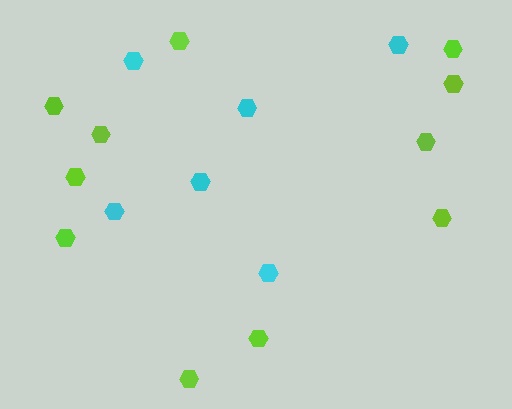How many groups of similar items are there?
There are 2 groups: one group of cyan hexagons (6) and one group of lime hexagons (11).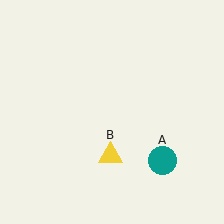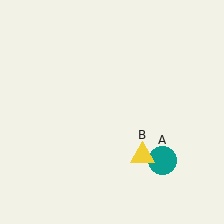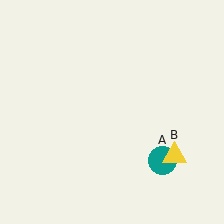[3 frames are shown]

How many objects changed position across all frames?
1 object changed position: yellow triangle (object B).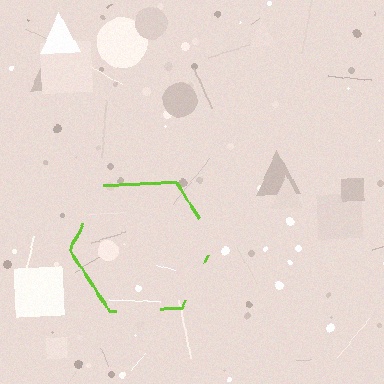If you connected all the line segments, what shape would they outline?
They would outline a hexagon.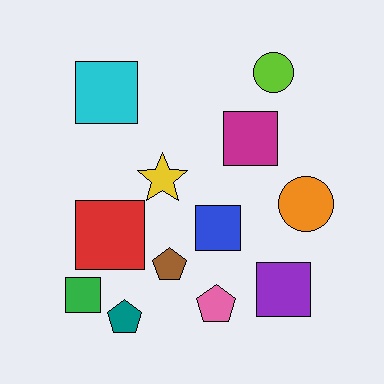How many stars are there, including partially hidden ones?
There is 1 star.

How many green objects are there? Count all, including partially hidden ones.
There is 1 green object.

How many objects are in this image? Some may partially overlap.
There are 12 objects.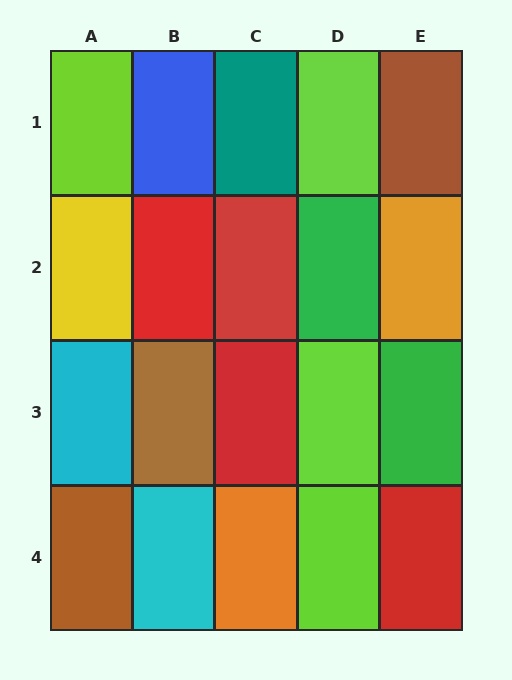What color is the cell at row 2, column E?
Orange.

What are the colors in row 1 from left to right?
Lime, blue, teal, lime, brown.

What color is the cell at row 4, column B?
Cyan.